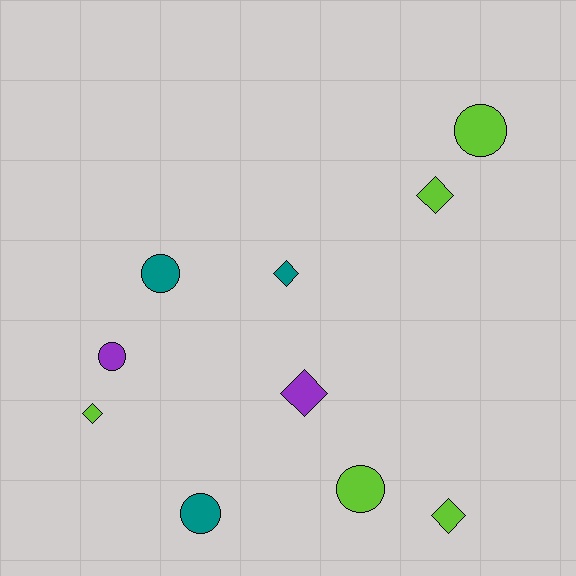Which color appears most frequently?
Lime, with 5 objects.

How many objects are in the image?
There are 10 objects.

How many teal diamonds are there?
There is 1 teal diamond.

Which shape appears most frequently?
Circle, with 5 objects.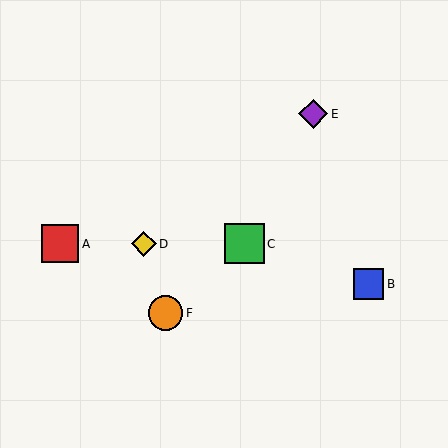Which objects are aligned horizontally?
Objects A, C, D are aligned horizontally.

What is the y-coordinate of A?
Object A is at y≈244.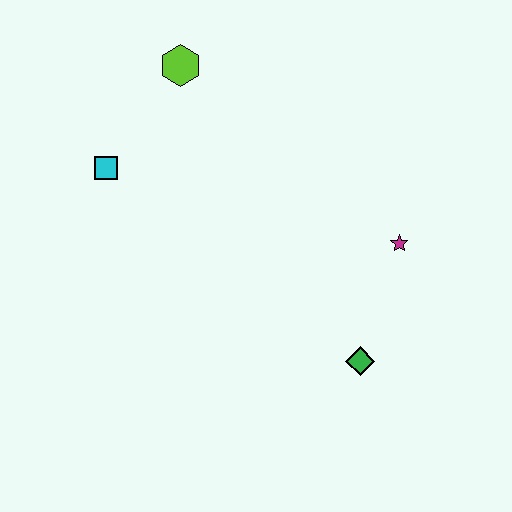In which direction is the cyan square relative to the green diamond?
The cyan square is to the left of the green diamond.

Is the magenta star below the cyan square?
Yes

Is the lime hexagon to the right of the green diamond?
No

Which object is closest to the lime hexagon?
The cyan square is closest to the lime hexagon.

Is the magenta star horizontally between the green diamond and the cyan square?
No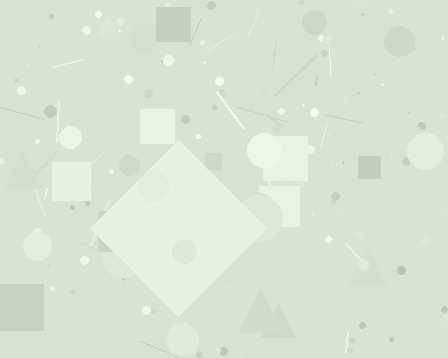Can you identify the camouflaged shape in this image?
The camouflaged shape is a diamond.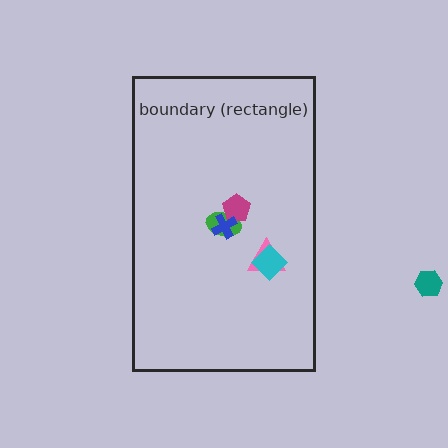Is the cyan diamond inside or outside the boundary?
Inside.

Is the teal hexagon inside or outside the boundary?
Outside.